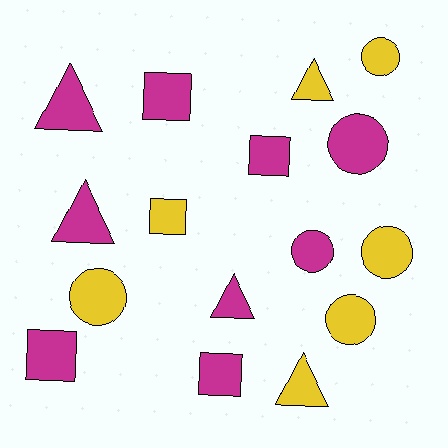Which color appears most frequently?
Magenta, with 9 objects.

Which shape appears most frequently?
Circle, with 6 objects.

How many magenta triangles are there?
There are 3 magenta triangles.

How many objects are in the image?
There are 16 objects.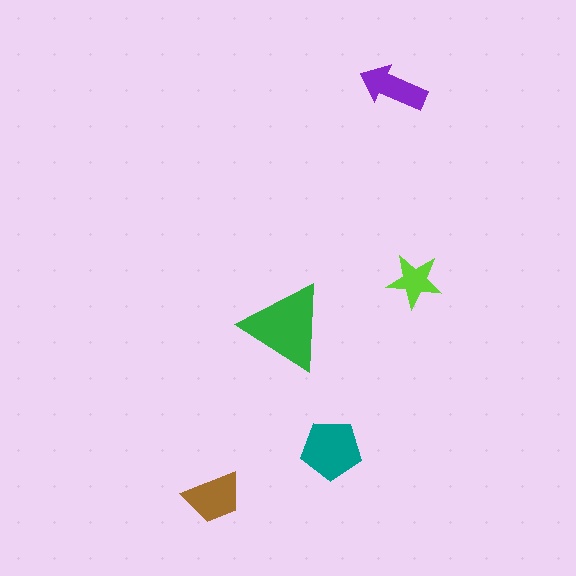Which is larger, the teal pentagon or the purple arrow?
The teal pentagon.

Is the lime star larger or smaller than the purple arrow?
Smaller.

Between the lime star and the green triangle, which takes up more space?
The green triangle.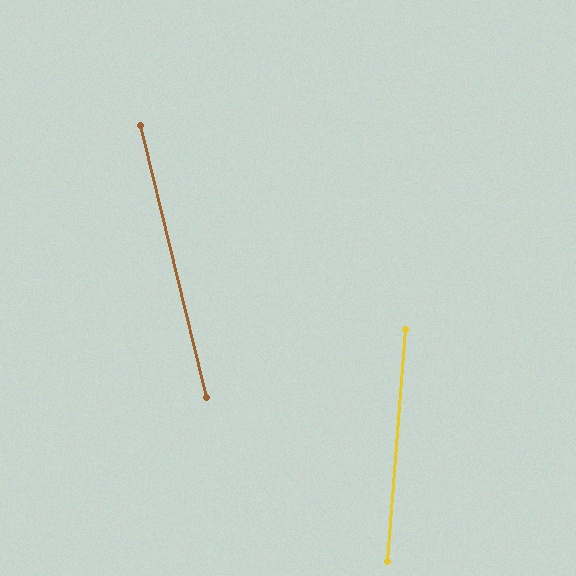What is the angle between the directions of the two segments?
Approximately 18 degrees.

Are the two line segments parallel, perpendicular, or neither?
Neither parallel nor perpendicular — they differ by about 18°.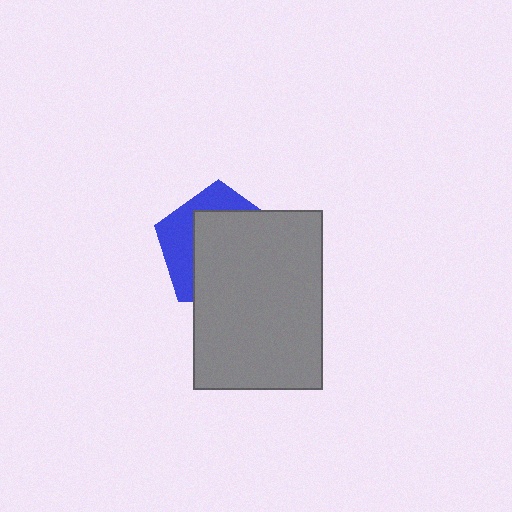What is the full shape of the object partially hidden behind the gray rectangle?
The partially hidden object is a blue pentagon.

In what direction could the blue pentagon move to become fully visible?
The blue pentagon could move toward the upper-left. That would shift it out from behind the gray rectangle entirely.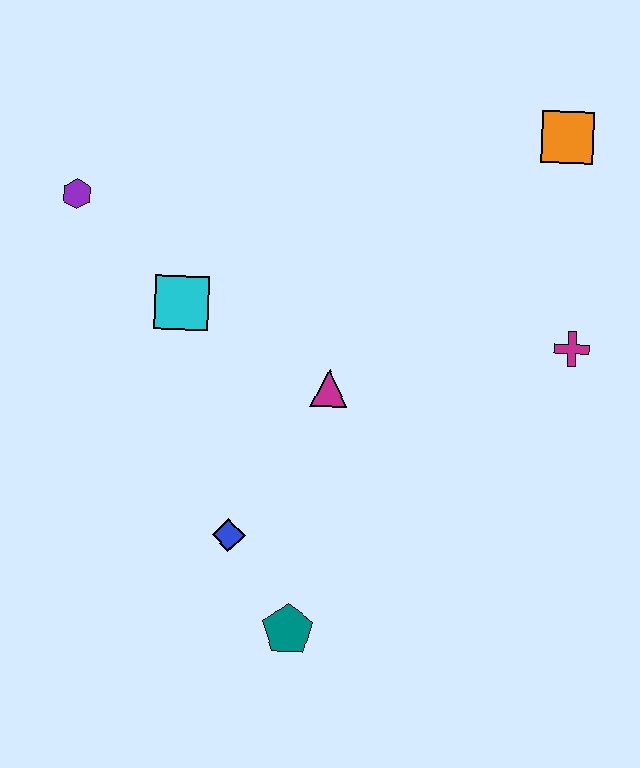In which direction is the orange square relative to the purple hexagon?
The orange square is to the right of the purple hexagon.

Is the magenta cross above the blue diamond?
Yes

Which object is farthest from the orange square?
The teal pentagon is farthest from the orange square.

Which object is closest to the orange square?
The magenta cross is closest to the orange square.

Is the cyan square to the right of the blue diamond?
No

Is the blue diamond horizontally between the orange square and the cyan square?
Yes